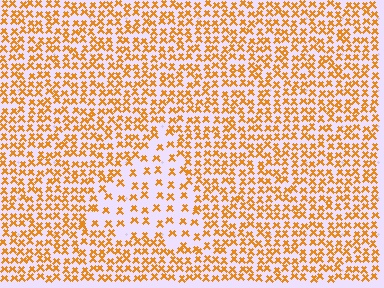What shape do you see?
I see a triangle.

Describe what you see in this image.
The image contains small orange elements arranged at two different densities. A triangle-shaped region is visible where the elements are less densely packed than the surrounding area.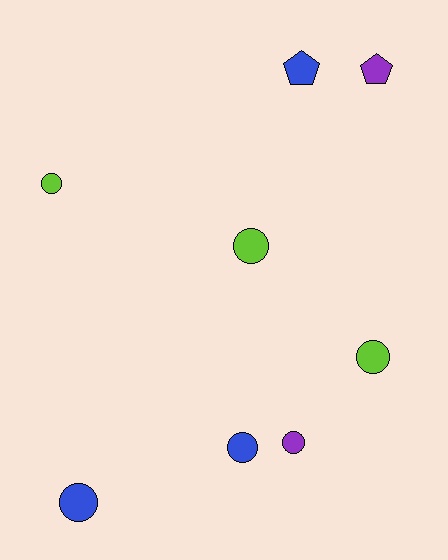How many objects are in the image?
There are 8 objects.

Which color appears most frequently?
Blue, with 3 objects.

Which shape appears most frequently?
Circle, with 6 objects.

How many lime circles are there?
There are 3 lime circles.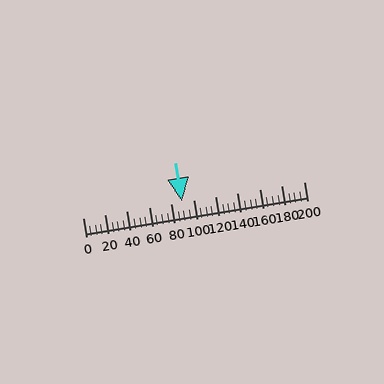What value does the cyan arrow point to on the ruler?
The cyan arrow points to approximately 90.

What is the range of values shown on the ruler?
The ruler shows values from 0 to 200.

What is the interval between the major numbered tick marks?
The major tick marks are spaced 20 units apart.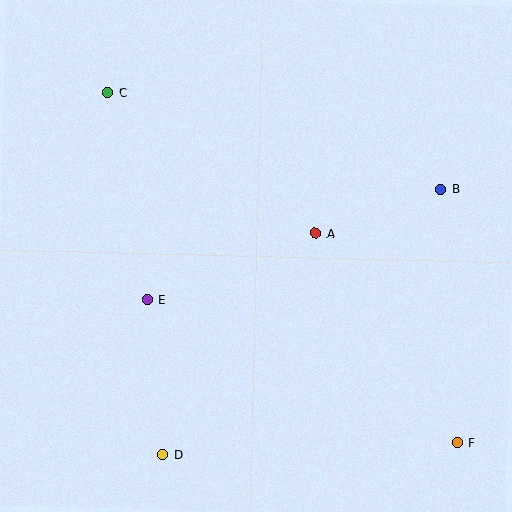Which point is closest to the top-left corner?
Point C is closest to the top-left corner.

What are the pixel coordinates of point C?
Point C is at (108, 92).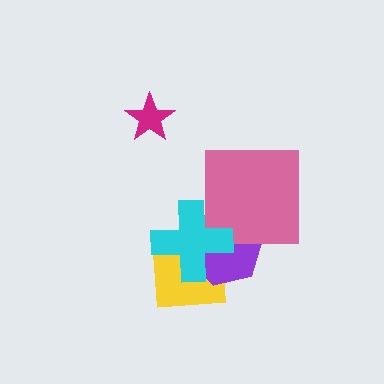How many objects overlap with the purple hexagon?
3 objects overlap with the purple hexagon.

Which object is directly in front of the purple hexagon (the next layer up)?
The pink square is directly in front of the purple hexagon.